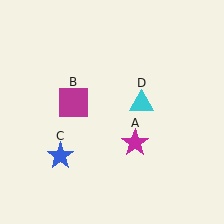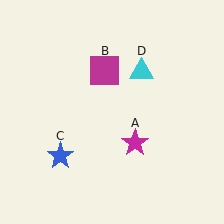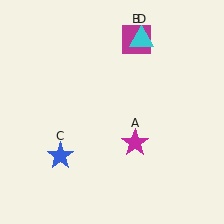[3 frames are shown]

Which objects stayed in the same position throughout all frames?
Magenta star (object A) and blue star (object C) remained stationary.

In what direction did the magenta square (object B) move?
The magenta square (object B) moved up and to the right.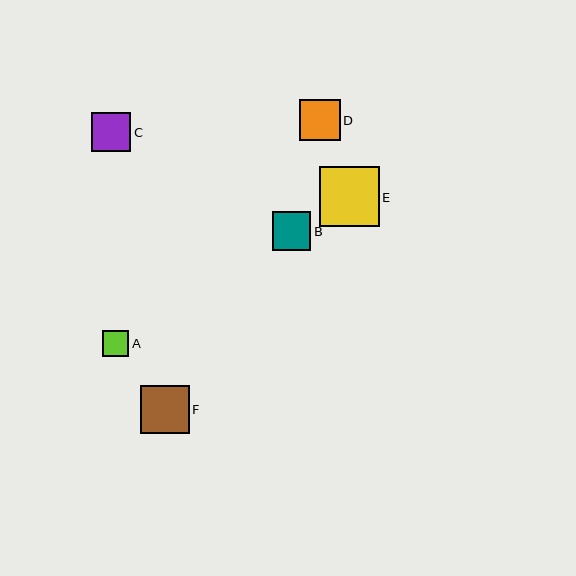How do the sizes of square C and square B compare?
Square C and square B are approximately the same size.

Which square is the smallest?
Square A is the smallest with a size of approximately 27 pixels.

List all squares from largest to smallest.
From largest to smallest: E, F, D, C, B, A.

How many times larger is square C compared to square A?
Square C is approximately 1.5 times the size of square A.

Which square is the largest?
Square E is the largest with a size of approximately 60 pixels.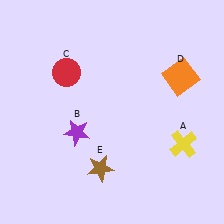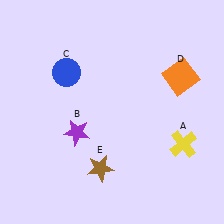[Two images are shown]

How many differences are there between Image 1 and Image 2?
There is 1 difference between the two images.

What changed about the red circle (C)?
In Image 1, C is red. In Image 2, it changed to blue.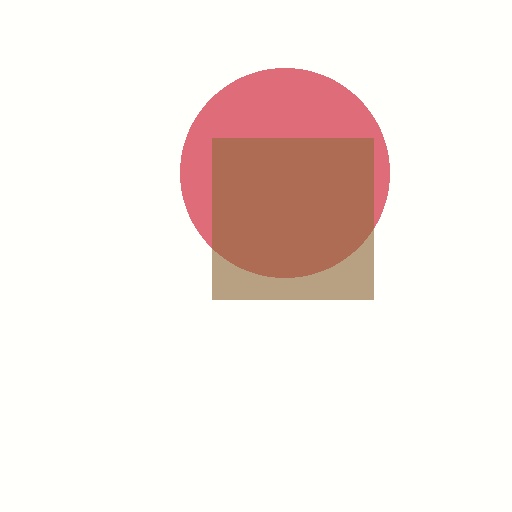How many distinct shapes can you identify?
There are 2 distinct shapes: a red circle, a brown square.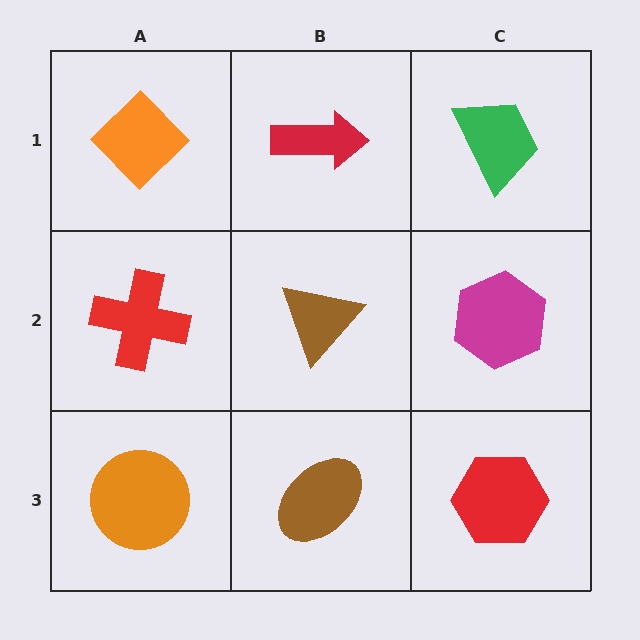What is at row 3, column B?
A brown ellipse.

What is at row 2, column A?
A red cross.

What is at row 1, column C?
A green trapezoid.